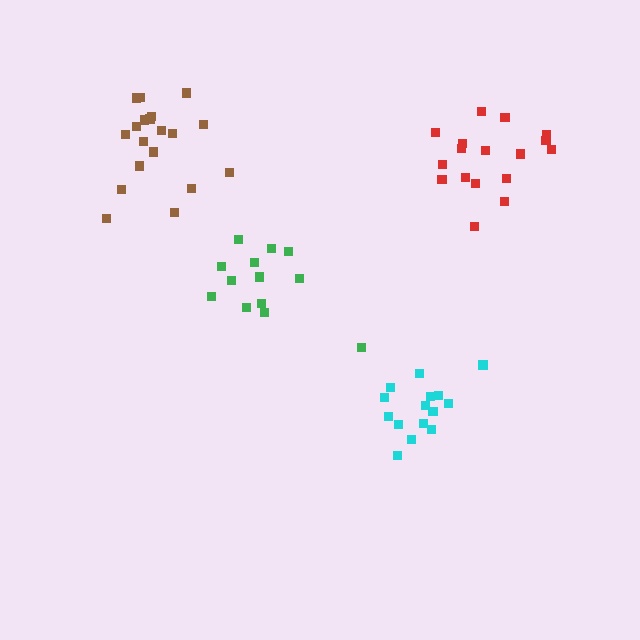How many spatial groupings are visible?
There are 4 spatial groupings.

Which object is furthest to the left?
The brown cluster is leftmost.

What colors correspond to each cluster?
The clusters are colored: cyan, green, red, brown.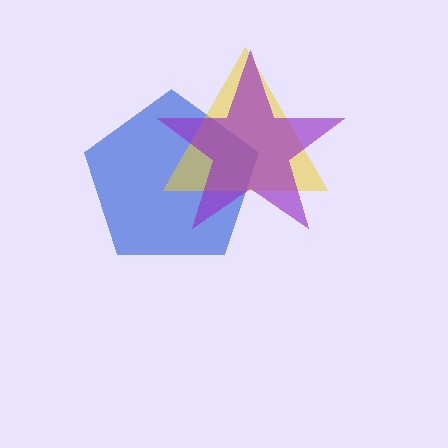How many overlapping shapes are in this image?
There are 3 overlapping shapes in the image.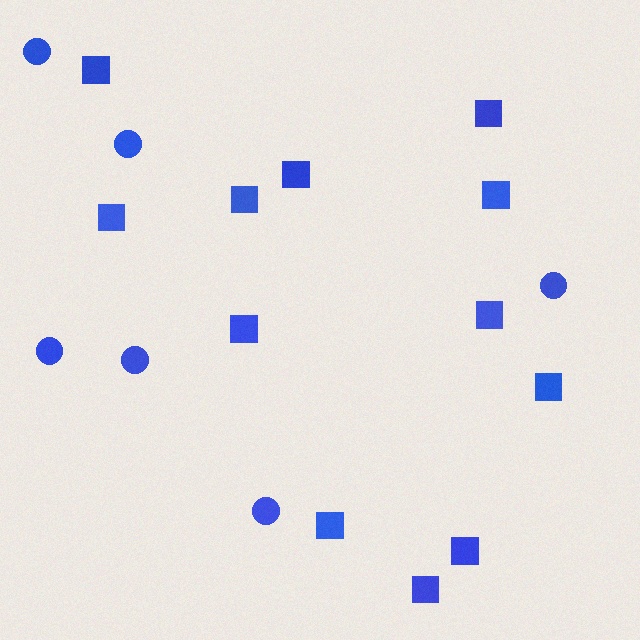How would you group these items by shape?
There are 2 groups: one group of circles (6) and one group of squares (12).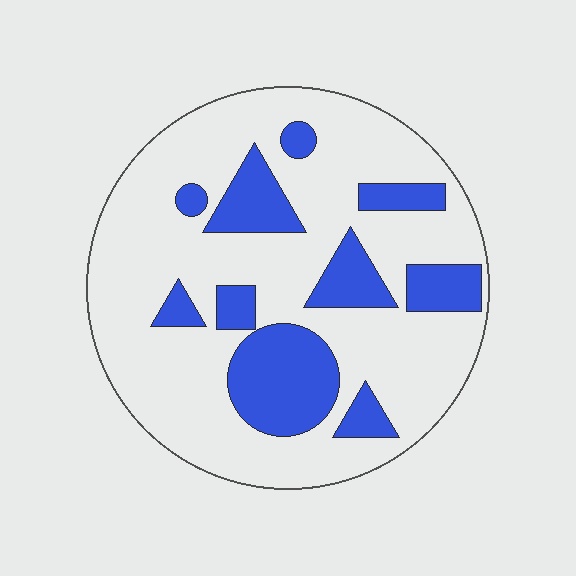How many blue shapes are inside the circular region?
10.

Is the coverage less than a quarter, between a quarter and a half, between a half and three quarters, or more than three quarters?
Between a quarter and a half.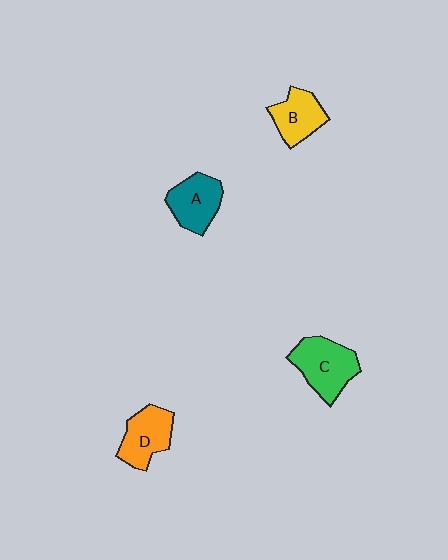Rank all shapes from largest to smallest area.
From largest to smallest: C (green), D (orange), A (teal), B (yellow).